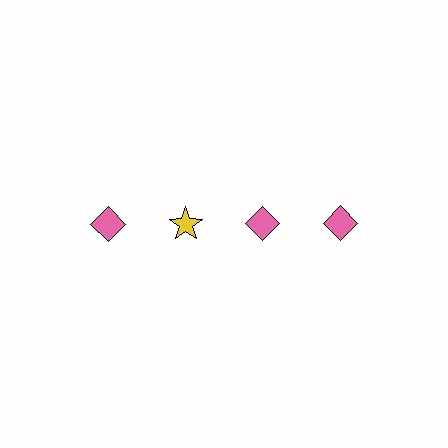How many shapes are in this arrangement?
There are 4 shapes arranged in a grid pattern.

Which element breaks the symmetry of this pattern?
The yellow star in the top row, second from left column breaks the symmetry. All other shapes are pink diamonds.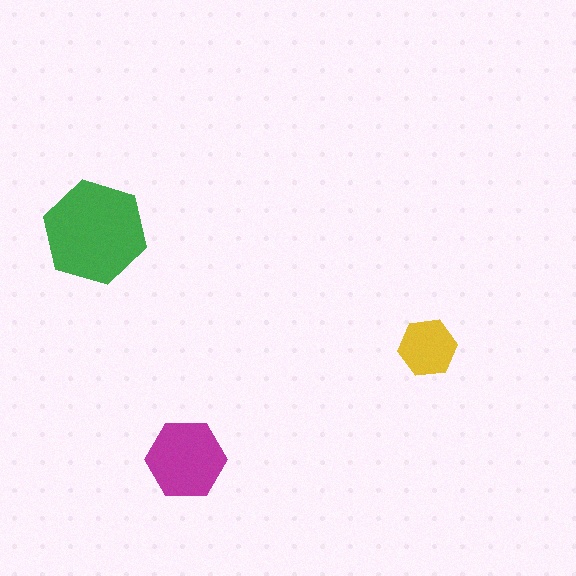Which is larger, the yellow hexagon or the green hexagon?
The green one.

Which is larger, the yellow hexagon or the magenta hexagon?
The magenta one.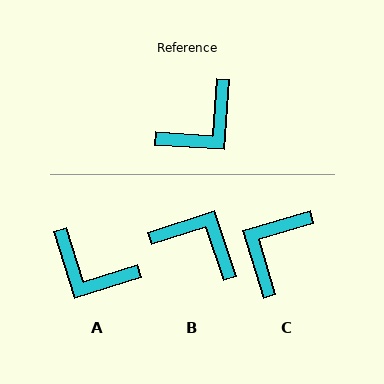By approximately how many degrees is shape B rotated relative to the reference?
Approximately 112 degrees counter-clockwise.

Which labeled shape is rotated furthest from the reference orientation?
C, about 160 degrees away.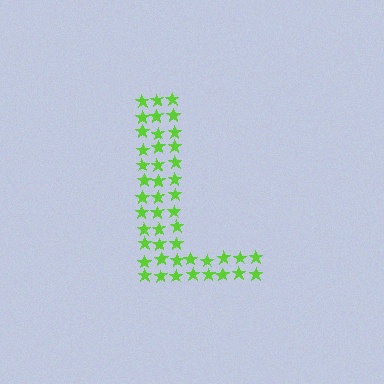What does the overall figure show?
The overall figure shows the letter L.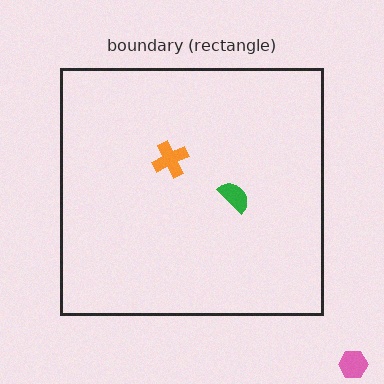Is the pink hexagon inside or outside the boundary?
Outside.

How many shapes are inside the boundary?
2 inside, 1 outside.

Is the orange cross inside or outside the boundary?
Inside.